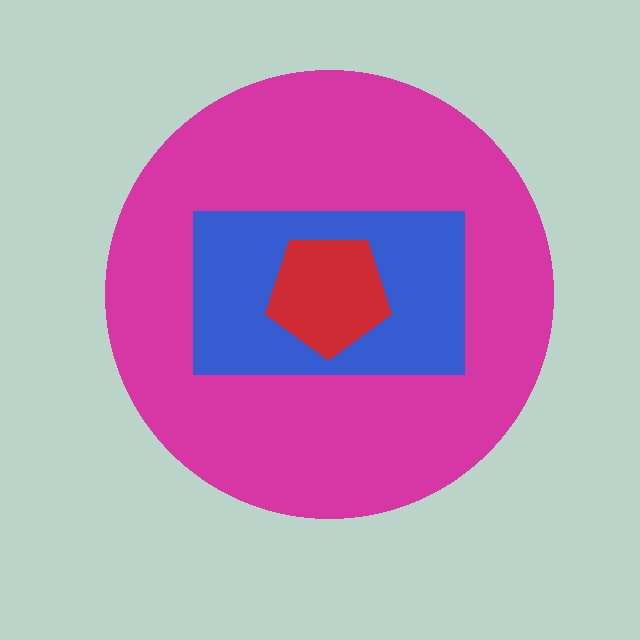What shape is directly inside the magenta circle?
The blue rectangle.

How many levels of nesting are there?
3.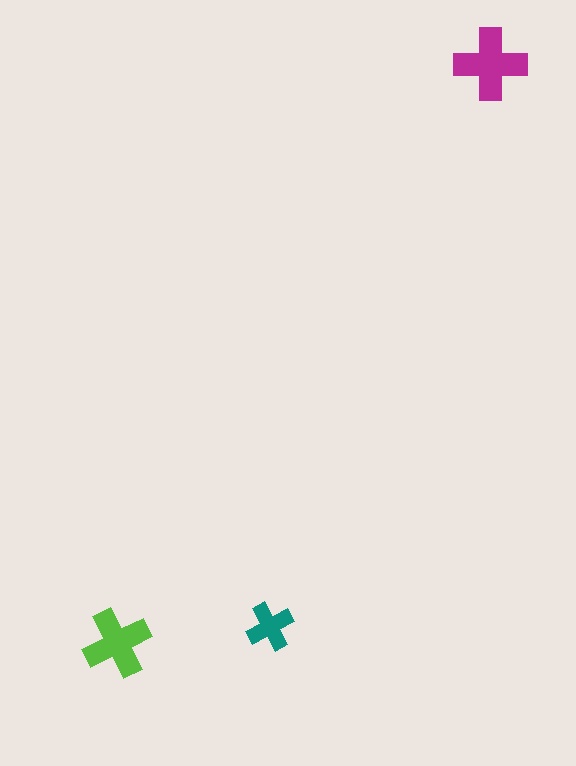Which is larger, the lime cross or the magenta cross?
The magenta one.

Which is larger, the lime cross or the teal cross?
The lime one.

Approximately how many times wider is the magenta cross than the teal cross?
About 1.5 times wider.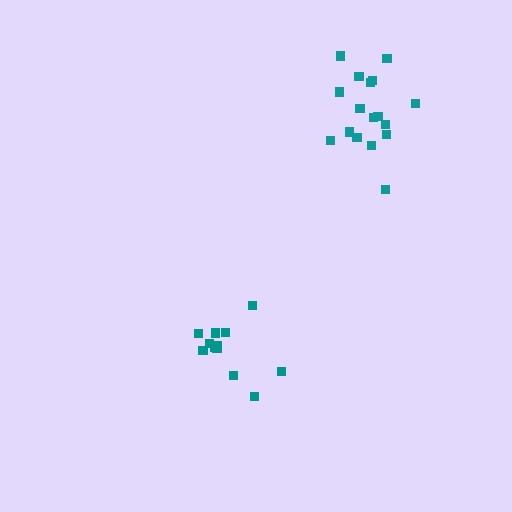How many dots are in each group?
Group 1: 17 dots, Group 2: 12 dots (29 total).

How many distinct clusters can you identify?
There are 2 distinct clusters.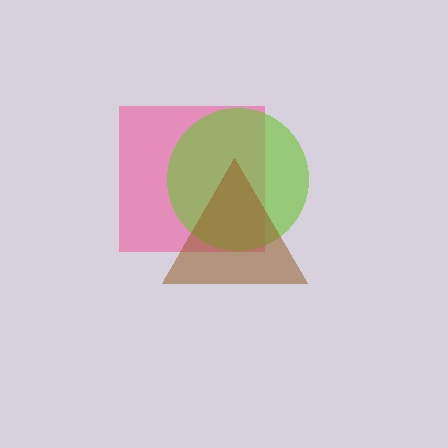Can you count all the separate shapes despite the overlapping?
Yes, there are 3 separate shapes.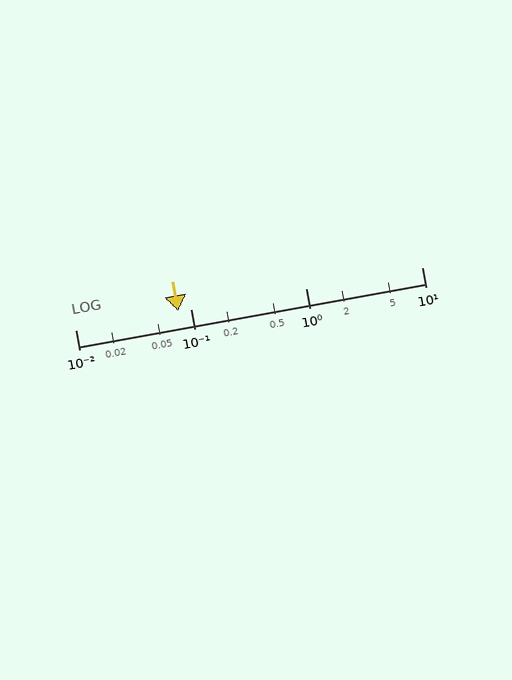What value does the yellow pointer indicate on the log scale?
The pointer indicates approximately 0.078.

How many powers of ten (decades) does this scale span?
The scale spans 3 decades, from 0.01 to 10.